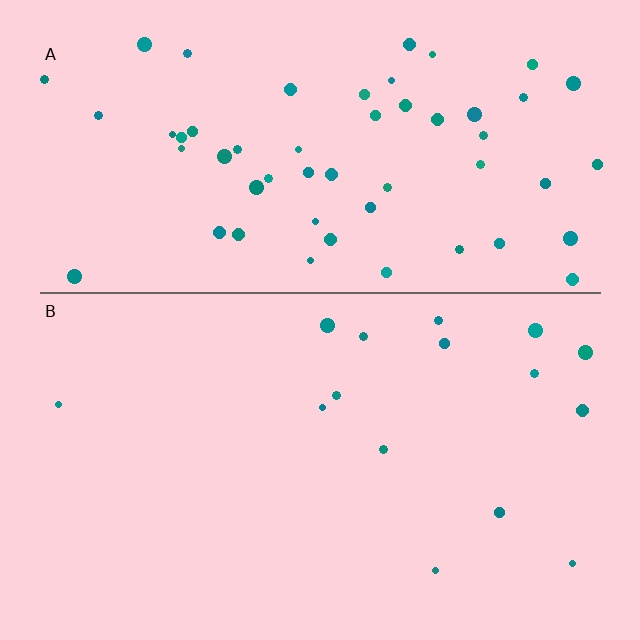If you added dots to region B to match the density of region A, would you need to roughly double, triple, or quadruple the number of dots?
Approximately quadruple.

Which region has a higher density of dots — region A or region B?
A (the top).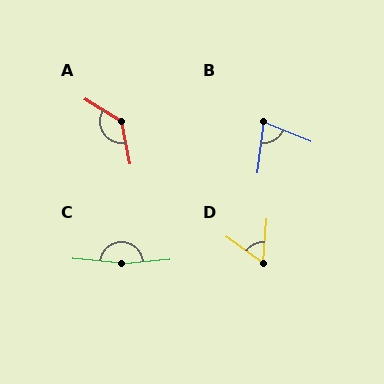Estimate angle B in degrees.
Approximately 75 degrees.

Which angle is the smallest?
D, at approximately 57 degrees.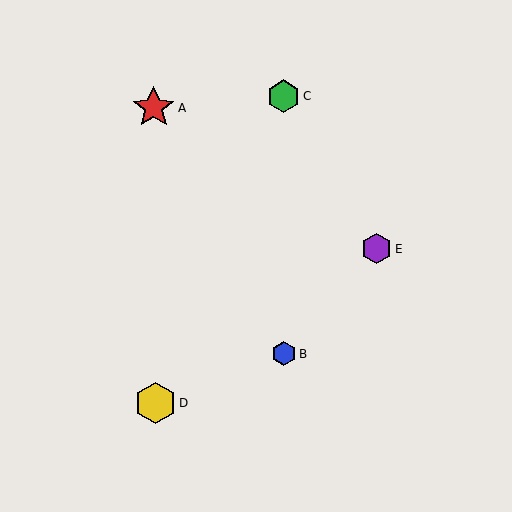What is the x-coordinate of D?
Object D is at x≈156.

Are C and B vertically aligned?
Yes, both are at x≈284.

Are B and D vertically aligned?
No, B is at x≈284 and D is at x≈156.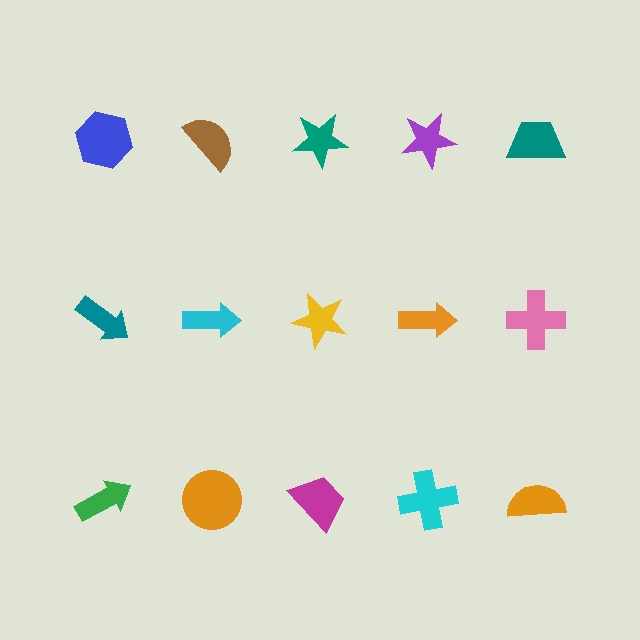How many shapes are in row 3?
5 shapes.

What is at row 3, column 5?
An orange semicircle.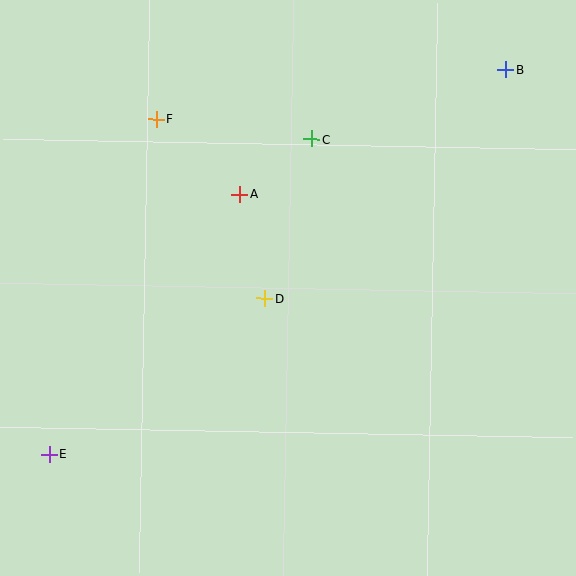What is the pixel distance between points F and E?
The distance between F and E is 352 pixels.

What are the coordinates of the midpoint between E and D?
The midpoint between E and D is at (157, 376).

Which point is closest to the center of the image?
Point D at (264, 298) is closest to the center.